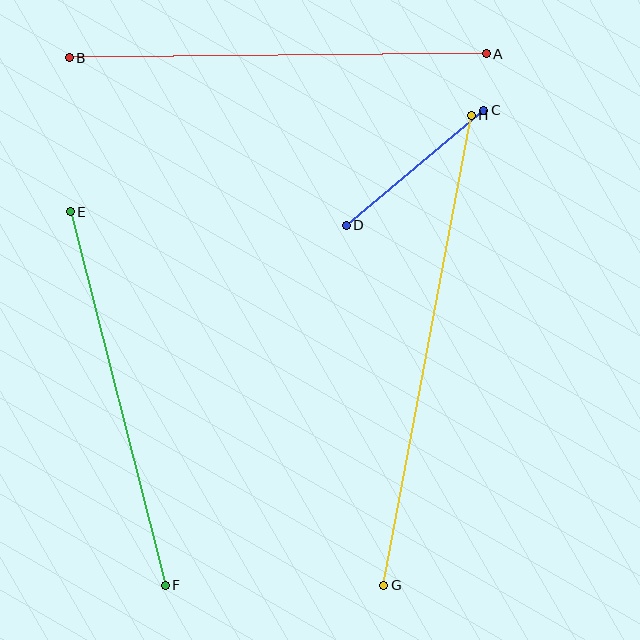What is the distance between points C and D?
The distance is approximately 179 pixels.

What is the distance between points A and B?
The distance is approximately 417 pixels.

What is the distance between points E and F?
The distance is approximately 385 pixels.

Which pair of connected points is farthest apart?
Points G and H are farthest apart.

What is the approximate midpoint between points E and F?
The midpoint is at approximately (118, 398) pixels.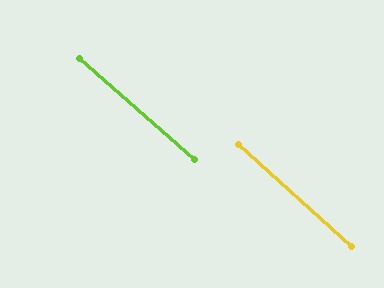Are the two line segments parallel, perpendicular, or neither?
Parallel — their directions differ by only 0.6°.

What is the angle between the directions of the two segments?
Approximately 1 degree.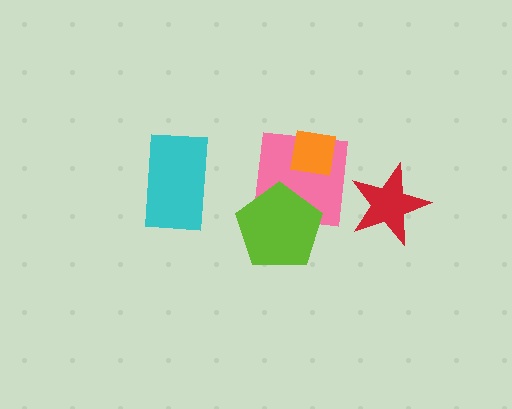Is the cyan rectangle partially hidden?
No, no other shape covers it.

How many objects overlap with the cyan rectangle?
0 objects overlap with the cyan rectangle.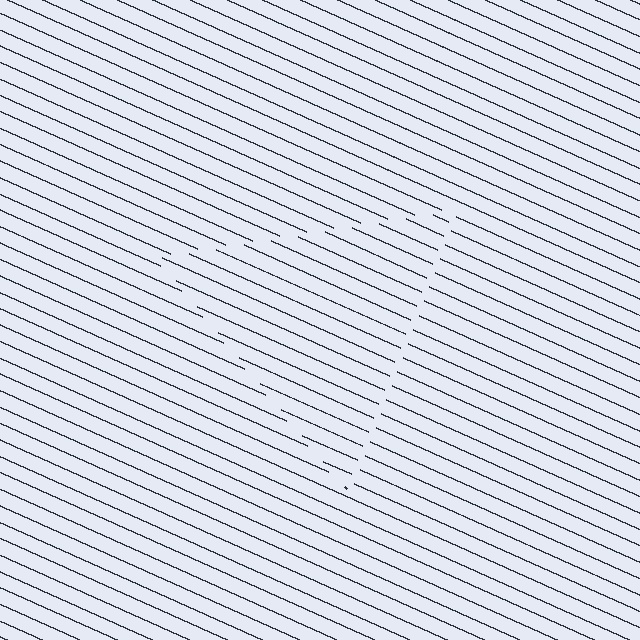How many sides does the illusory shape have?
3 sides — the line-ends trace a triangle.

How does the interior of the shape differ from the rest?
The interior of the shape contains the same grating, shifted by half a period — the contour is defined by the phase discontinuity where line-ends from the inner and outer gratings abut.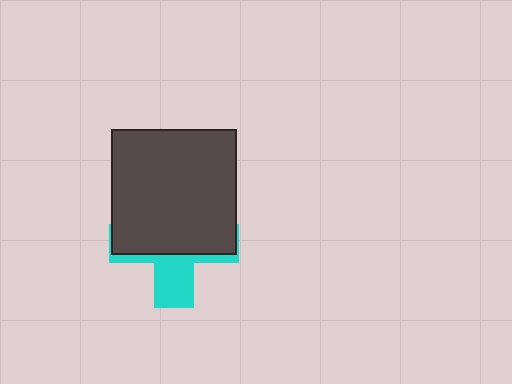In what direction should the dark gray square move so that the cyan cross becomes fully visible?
The dark gray square should move up. That is the shortest direction to clear the overlap and leave the cyan cross fully visible.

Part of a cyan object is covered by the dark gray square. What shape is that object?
It is a cross.